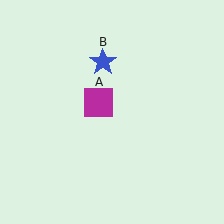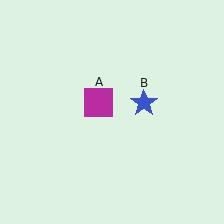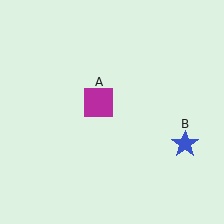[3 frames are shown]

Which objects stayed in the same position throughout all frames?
Magenta square (object A) remained stationary.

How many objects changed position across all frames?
1 object changed position: blue star (object B).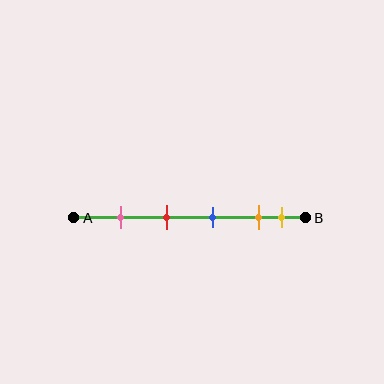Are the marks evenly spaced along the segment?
No, the marks are not evenly spaced.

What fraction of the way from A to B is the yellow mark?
The yellow mark is approximately 90% (0.9) of the way from A to B.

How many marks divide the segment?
There are 5 marks dividing the segment.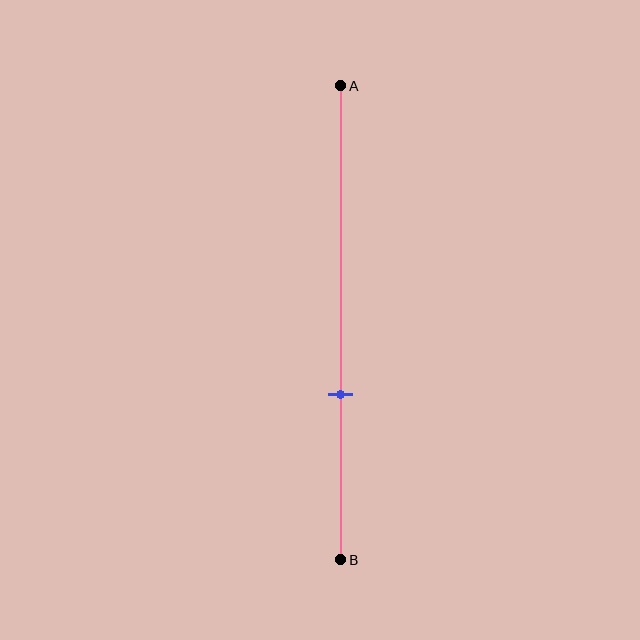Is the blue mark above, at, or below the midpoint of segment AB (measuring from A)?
The blue mark is below the midpoint of segment AB.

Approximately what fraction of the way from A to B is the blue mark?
The blue mark is approximately 65% of the way from A to B.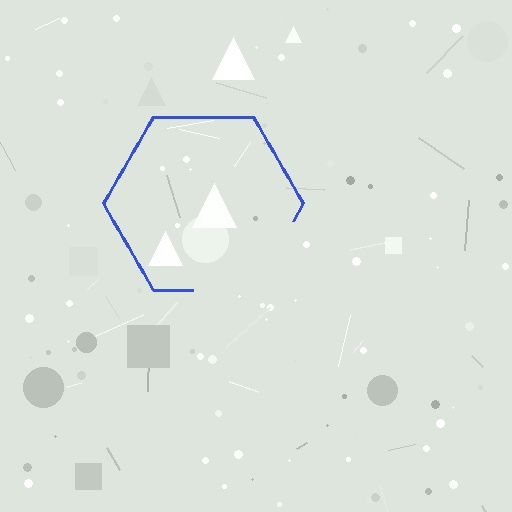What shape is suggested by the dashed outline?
The dashed outline suggests a hexagon.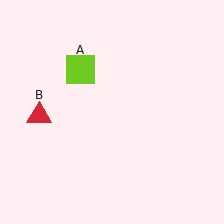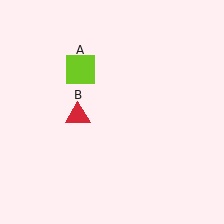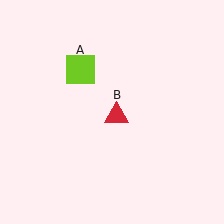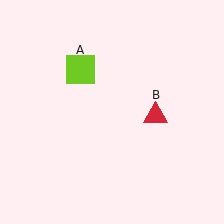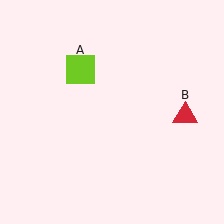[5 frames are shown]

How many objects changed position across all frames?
1 object changed position: red triangle (object B).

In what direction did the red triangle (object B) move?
The red triangle (object B) moved right.